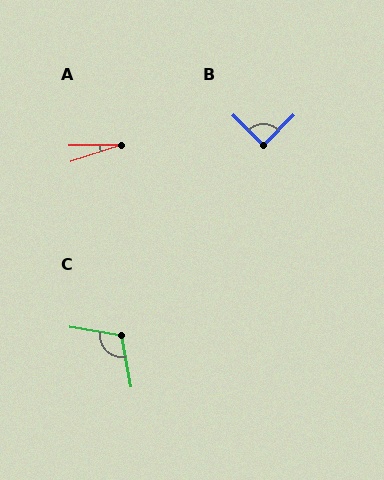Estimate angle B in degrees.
Approximately 90 degrees.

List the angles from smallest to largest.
A (18°), B (90°), C (110°).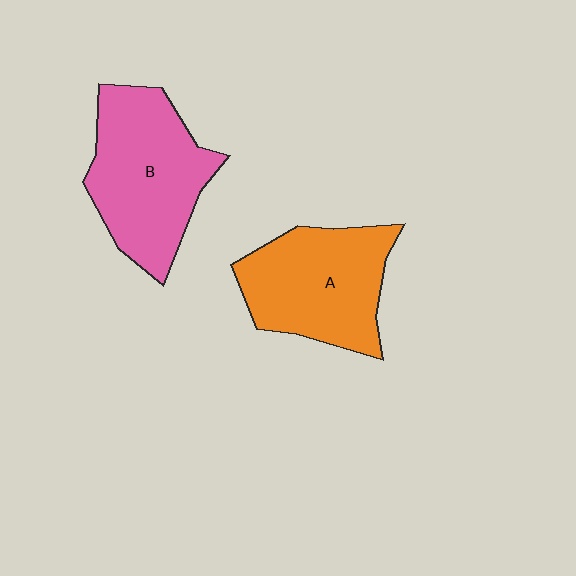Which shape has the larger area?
Shape B (pink).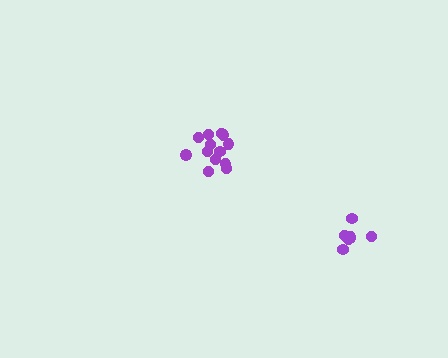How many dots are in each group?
Group 1: 13 dots, Group 2: 8 dots (21 total).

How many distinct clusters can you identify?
There are 2 distinct clusters.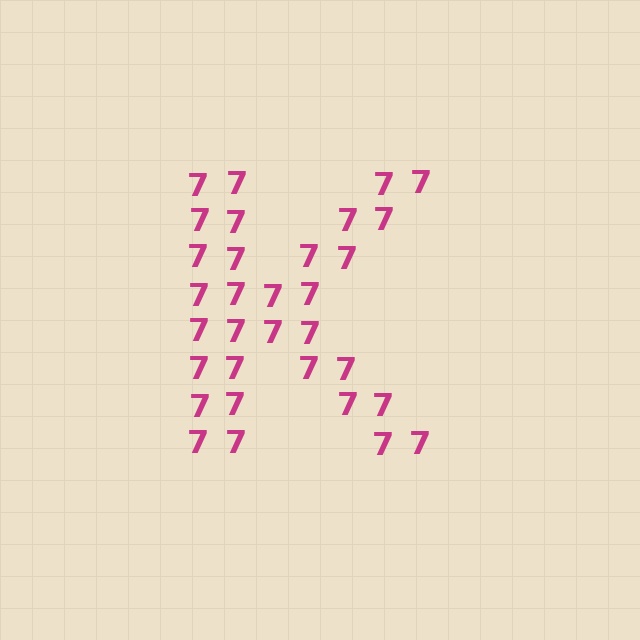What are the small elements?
The small elements are digit 7's.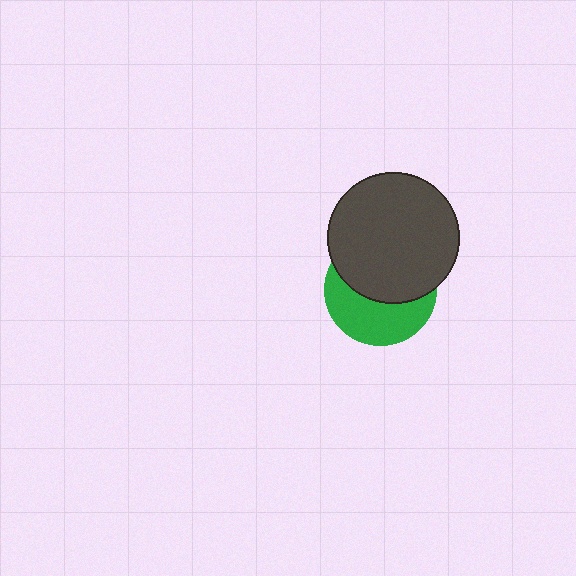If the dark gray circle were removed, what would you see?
You would see the complete green circle.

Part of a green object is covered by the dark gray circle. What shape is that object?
It is a circle.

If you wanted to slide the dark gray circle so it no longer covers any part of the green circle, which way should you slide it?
Slide it up — that is the most direct way to separate the two shapes.